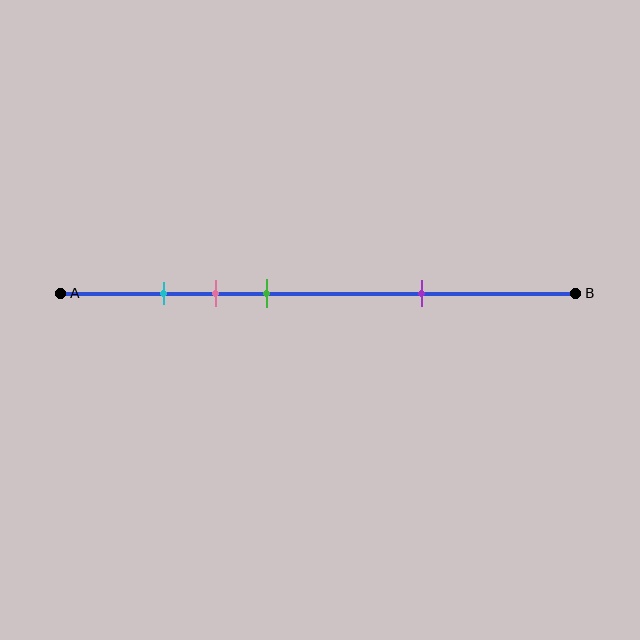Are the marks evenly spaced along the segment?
No, the marks are not evenly spaced.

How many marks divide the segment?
There are 4 marks dividing the segment.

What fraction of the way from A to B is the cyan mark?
The cyan mark is approximately 20% (0.2) of the way from A to B.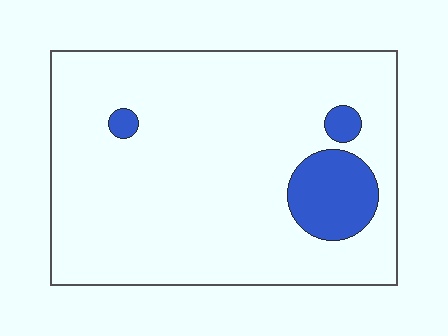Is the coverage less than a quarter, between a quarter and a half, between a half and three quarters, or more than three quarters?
Less than a quarter.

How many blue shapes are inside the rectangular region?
3.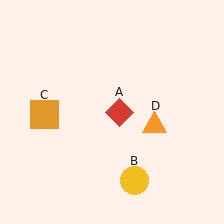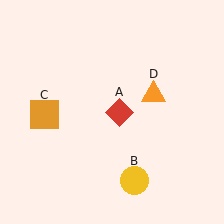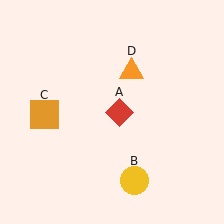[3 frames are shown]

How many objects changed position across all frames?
1 object changed position: orange triangle (object D).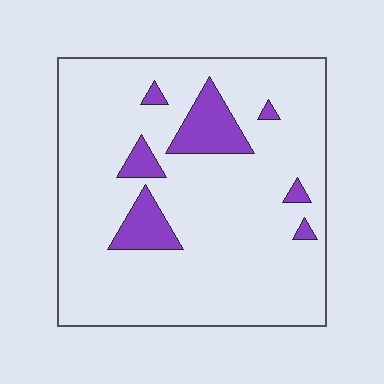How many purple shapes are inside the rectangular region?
7.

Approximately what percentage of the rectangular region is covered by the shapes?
Approximately 10%.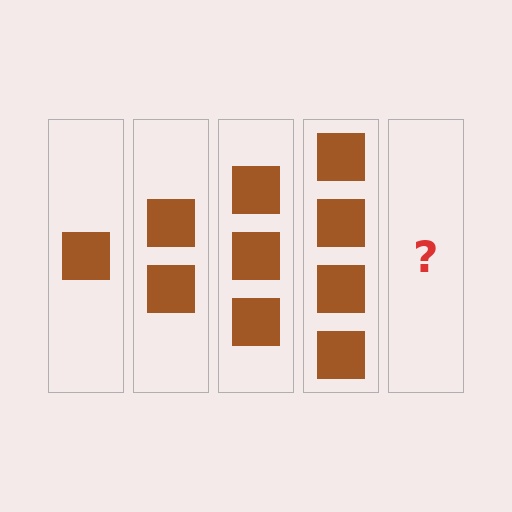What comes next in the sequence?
The next element should be 5 squares.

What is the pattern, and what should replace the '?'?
The pattern is that each step adds one more square. The '?' should be 5 squares.